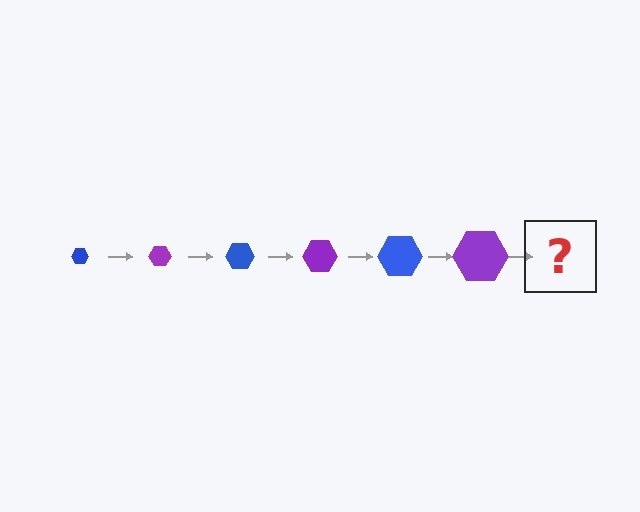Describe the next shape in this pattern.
It should be a blue hexagon, larger than the previous one.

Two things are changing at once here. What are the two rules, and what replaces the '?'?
The two rules are that the hexagon grows larger each step and the color cycles through blue and purple. The '?' should be a blue hexagon, larger than the previous one.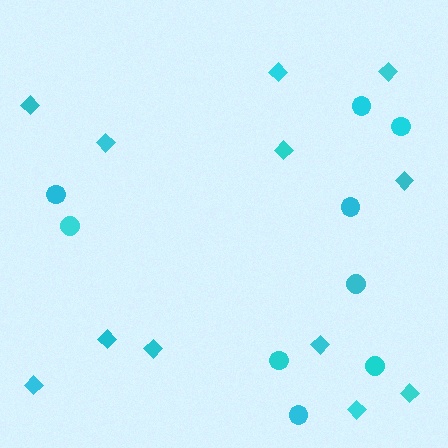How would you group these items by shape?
There are 2 groups: one group of circles (9) and one group of diamonds (12).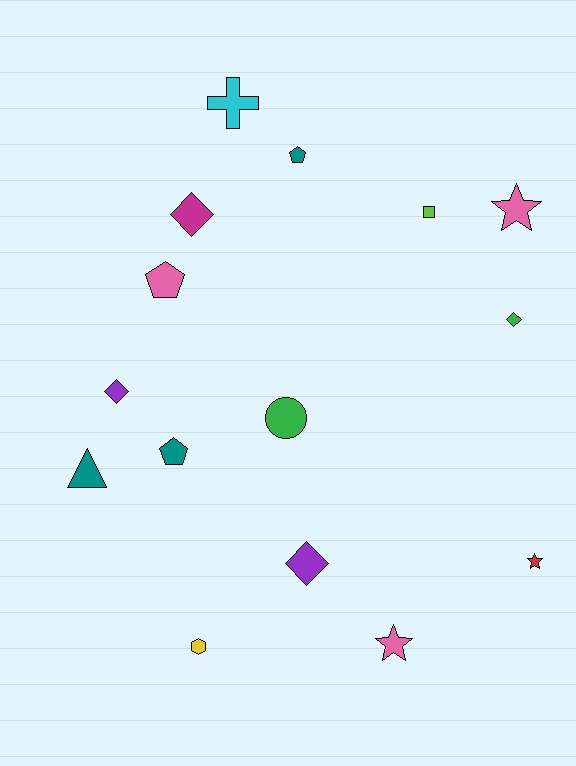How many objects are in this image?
There are 15 objects.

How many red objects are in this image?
There is 1 red object.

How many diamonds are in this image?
There are 4 diamonds.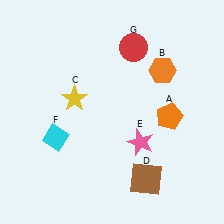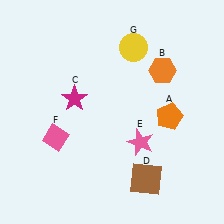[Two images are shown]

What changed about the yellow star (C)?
In Image 1, C is yellow. In Image 2, it changed to magenta.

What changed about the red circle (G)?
In Image 1, G is red. In Image 2, it changed to yellow.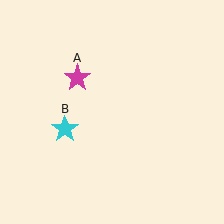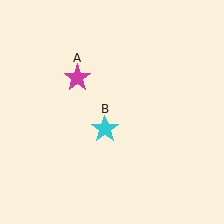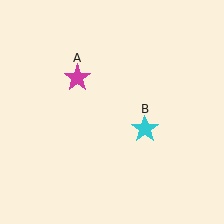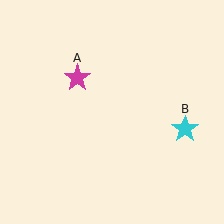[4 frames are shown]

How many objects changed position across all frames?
1 object changed position: cyan star (object B).